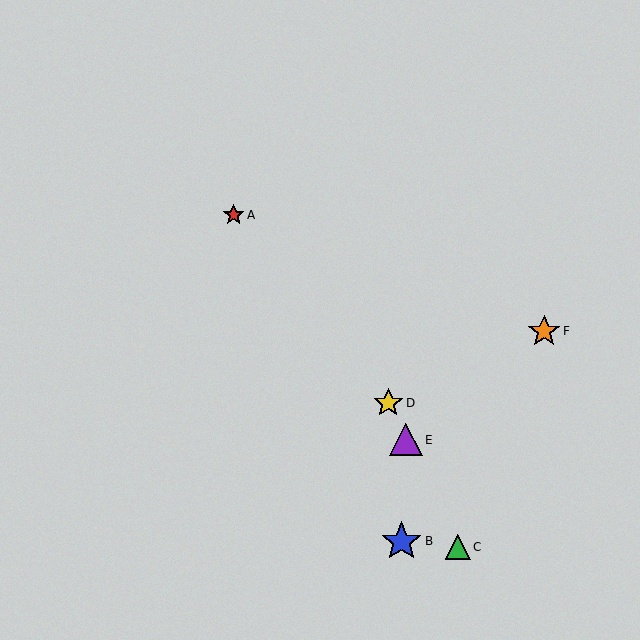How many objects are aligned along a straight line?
3 objects (C, D, E) are aligned along a straight line.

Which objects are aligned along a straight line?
Objects C, D, E are aligned along a straight line.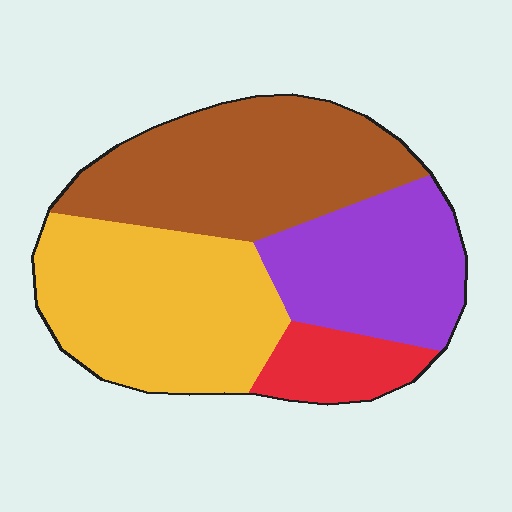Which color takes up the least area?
Red, at roughly 10%.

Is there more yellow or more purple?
Yellow.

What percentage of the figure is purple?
Purple takes up about one quarter (1/4) of the figure.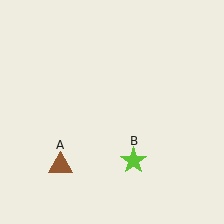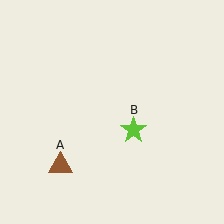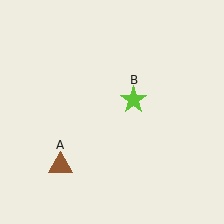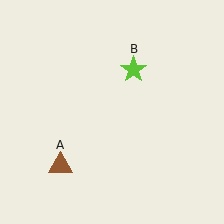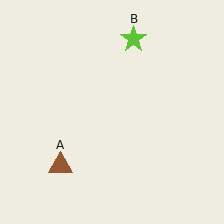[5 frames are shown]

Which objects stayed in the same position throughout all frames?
Brown triangle (object A) remained stationary.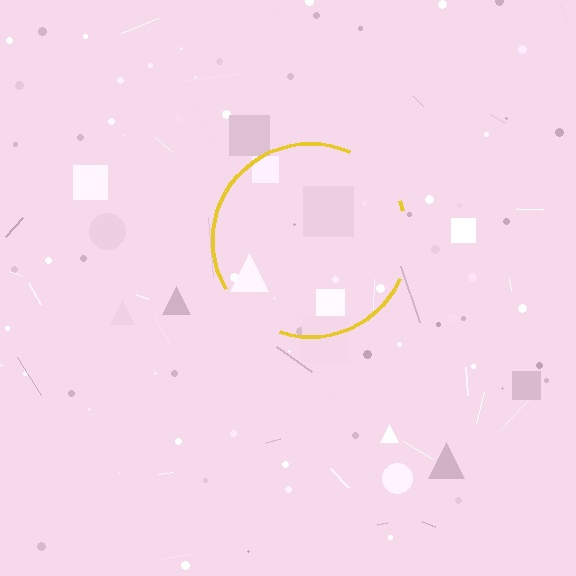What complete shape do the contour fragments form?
The contour fragments form a circle.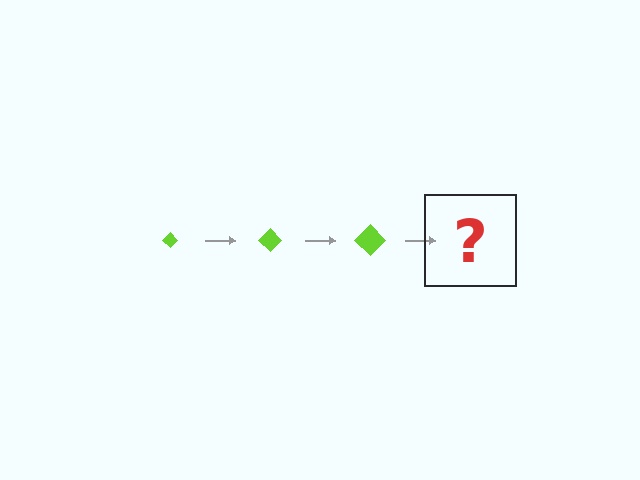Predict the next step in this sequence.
The next step is a lime diamond, larger than the previous one.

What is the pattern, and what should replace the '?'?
The pattern is that the diamond gets progressively larger each step. The '?' should be a lime diamond, larger than the previous one.